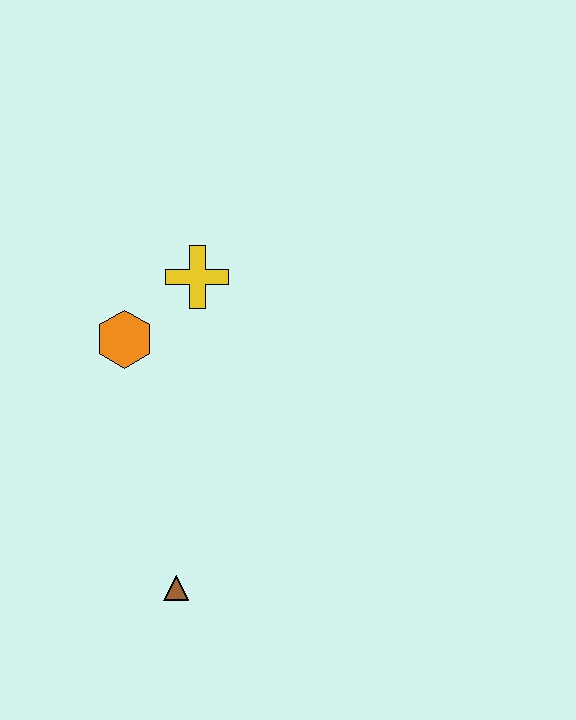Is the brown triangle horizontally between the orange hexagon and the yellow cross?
Yes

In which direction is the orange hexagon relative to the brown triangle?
The orange hexagon is above the brown triangle.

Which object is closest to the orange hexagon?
The yellow cross is closest to the orange hexagon.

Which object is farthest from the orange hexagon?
The brown triangle is farthest from the orange hexagon.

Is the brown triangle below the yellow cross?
Yes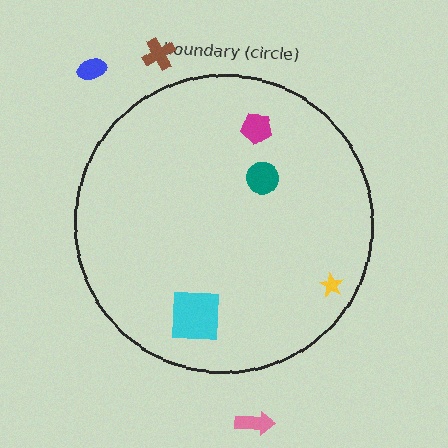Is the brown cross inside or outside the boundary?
Outside.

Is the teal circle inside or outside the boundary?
Inside.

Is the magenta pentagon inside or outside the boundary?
Inside.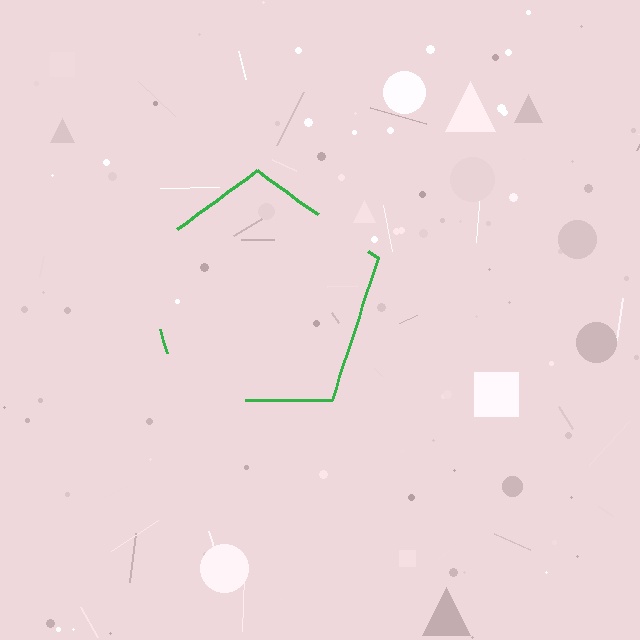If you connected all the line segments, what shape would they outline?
They would outline a pentagon.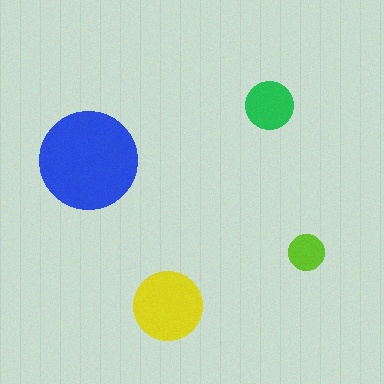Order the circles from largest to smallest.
the blue one, the yellow one, the green one, the lime one.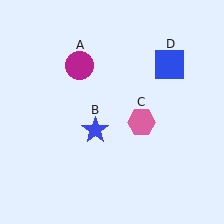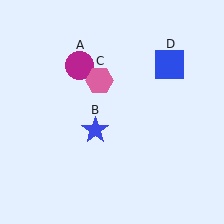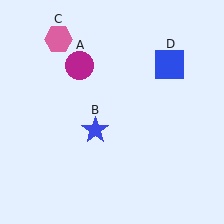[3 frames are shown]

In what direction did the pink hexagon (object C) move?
The pink hexagon (object C) moved up and to the left.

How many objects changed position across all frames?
1 object changed position: pink hexagon (object C).